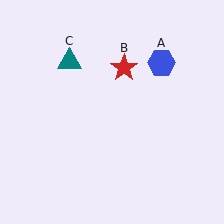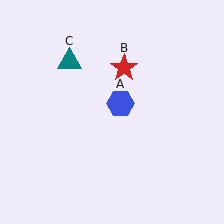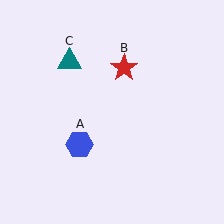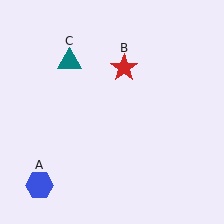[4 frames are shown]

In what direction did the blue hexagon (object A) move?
The blue hexagon (object A) moved down and to the left.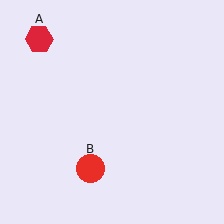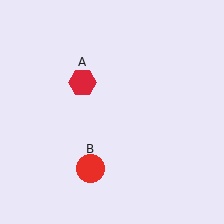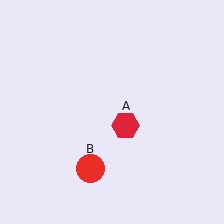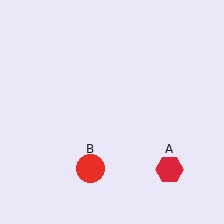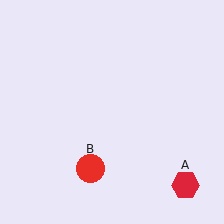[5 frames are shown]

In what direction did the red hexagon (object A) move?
The red hexagon (object A) moved down and to the right.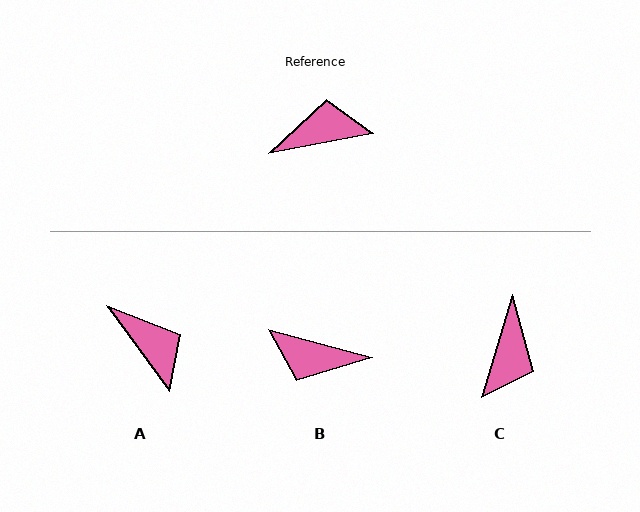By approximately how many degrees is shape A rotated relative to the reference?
Approximately 65 degrees clockwise.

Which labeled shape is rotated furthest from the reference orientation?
B, about 154 degrees away.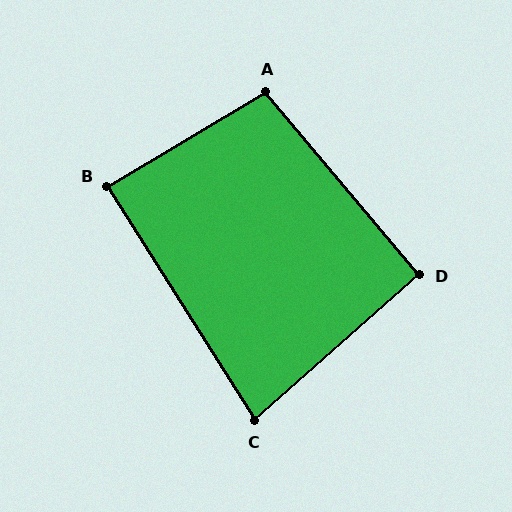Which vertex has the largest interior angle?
A, at approximately 99 degrees.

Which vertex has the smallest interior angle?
C, at approximately 81 degrees.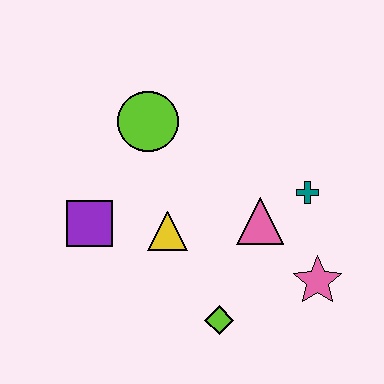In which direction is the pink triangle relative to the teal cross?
The pink triangle is to the left of the teal cross.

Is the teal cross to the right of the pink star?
No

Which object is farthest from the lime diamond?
The lime circle is farthest from the lime diamond.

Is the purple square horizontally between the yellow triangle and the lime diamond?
No